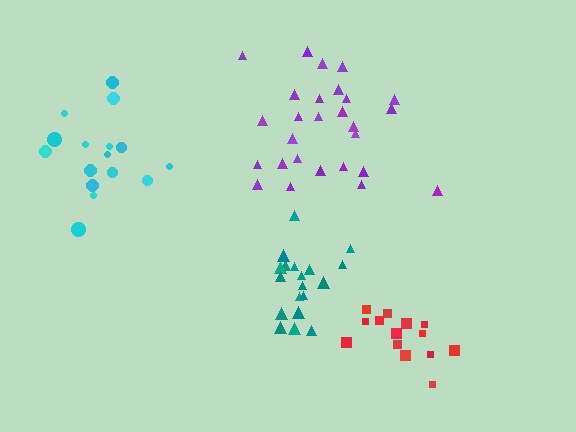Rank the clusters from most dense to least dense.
teal, cyan, purple, red.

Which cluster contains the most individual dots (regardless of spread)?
Purple (27).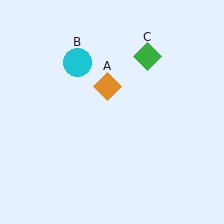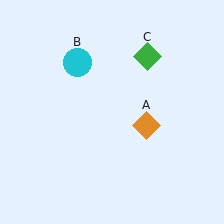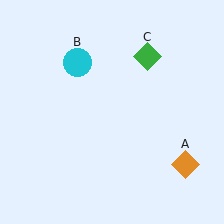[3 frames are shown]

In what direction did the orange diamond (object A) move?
The orange diamond (object A) moved down and to the right.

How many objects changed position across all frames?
1 object changed position: orange diamond (object A).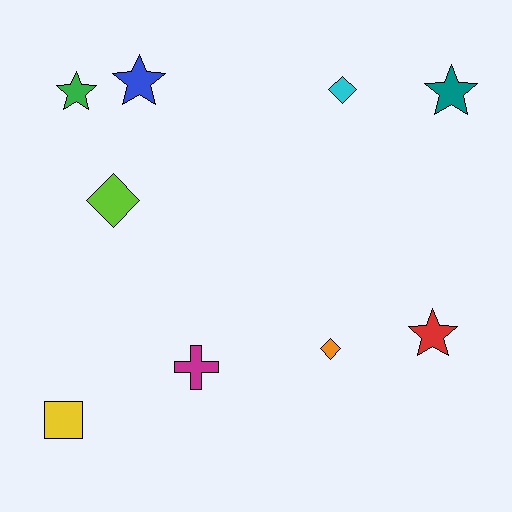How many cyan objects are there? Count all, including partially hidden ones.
There is 1 cyan object.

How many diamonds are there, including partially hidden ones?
There are 3 diamonds.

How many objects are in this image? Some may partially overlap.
There are 9 objects.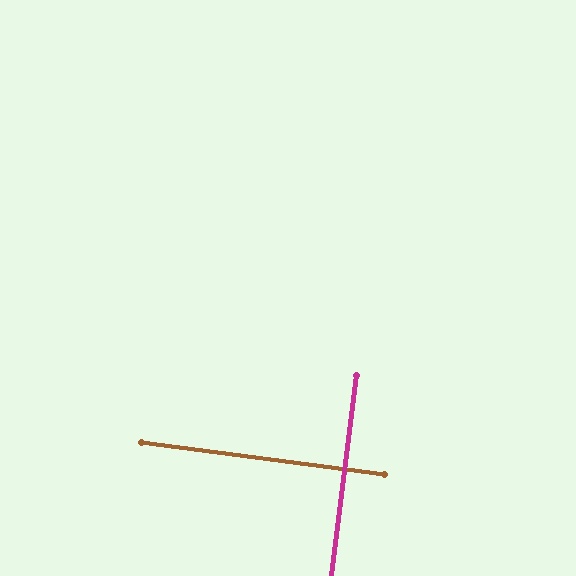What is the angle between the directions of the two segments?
Approximately 90 degrees.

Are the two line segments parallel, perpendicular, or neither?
Perpendicular — they meet at approximately 90°.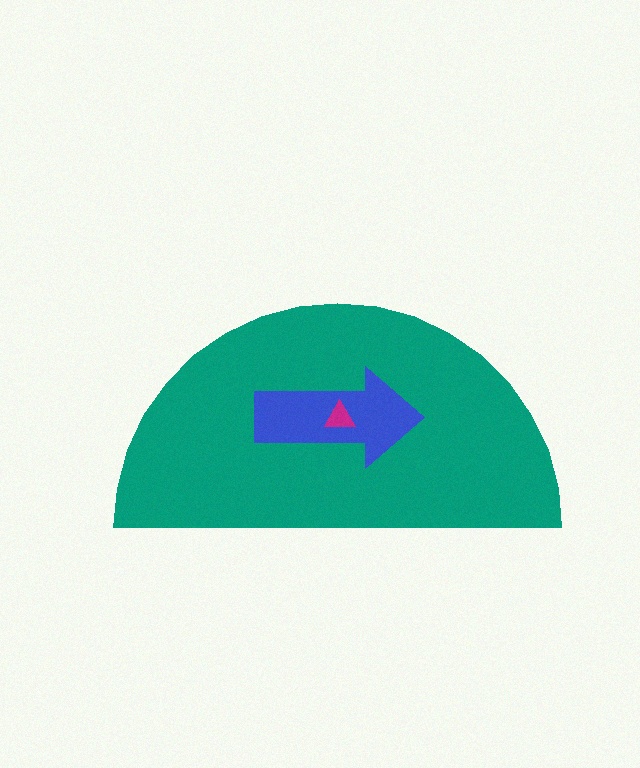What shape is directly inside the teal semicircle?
The blue arrow.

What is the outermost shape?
The teal semicircle.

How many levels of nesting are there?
3.